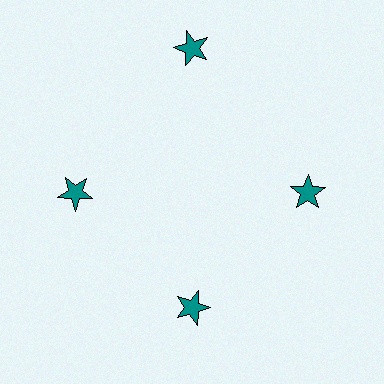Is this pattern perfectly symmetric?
No. The 4 teal stars are arranged in a ring, but one element near the 12 o'clock position is pushed outward from the center, breaking the 4-fold rotational symmetry.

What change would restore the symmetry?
The symmetry would be restored by moving it inward, back onto the ring so that all 4 stars sit at equal angles and equal distance from the center.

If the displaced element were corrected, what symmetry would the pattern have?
It would have 4-fold rotational symmetry — the pattern would map onto itself every 90 degrees.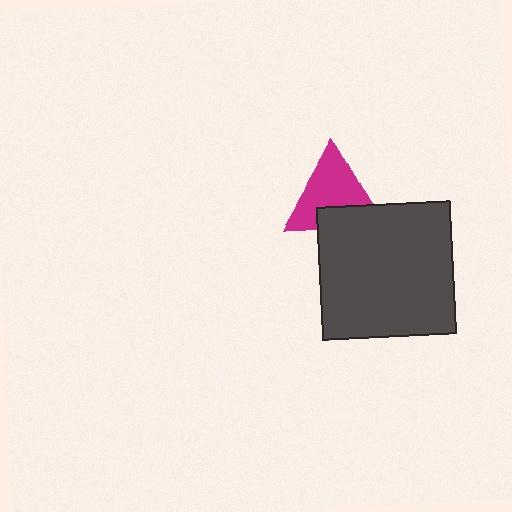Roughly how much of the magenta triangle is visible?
Most of it is visible (roughly 68%).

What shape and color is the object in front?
The object in front is a dark gray square.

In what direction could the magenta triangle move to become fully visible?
The magenta triangle could move up. That would shift it out from behind the dark gray square entirely.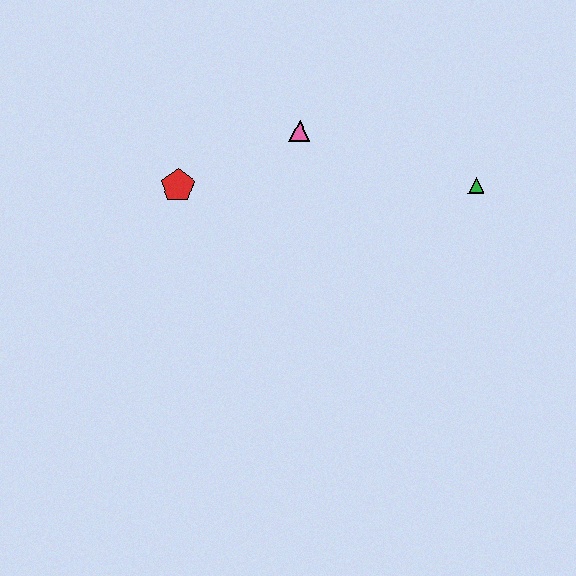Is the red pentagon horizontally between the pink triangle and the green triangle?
No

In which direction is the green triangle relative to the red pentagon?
The green triangle is to the right of the red pentagon.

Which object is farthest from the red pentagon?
The green triangle is farthest from the red pentagon.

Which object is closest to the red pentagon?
The pink triangle is closest to the red pentagon.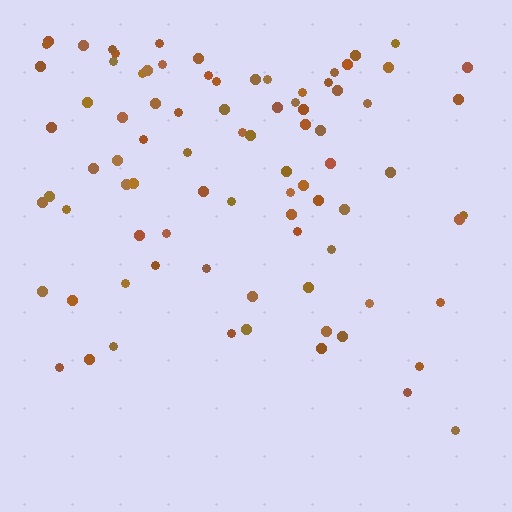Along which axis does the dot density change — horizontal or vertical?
Vertical.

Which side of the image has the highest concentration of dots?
The top.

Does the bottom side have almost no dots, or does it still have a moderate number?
Still a moderate number, just noticeably fewer than the top.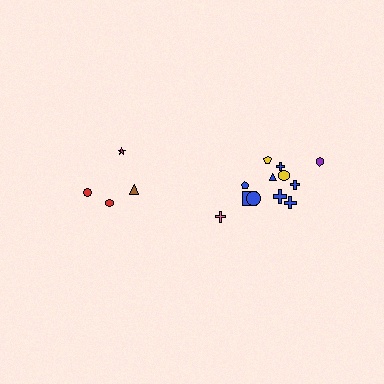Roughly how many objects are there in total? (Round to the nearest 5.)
Roughly 15 objects in total.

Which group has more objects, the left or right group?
The right group.